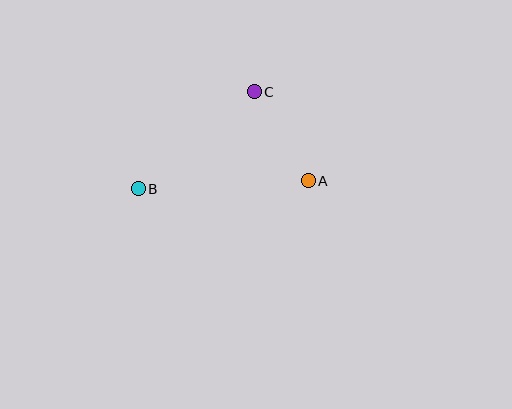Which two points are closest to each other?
Points A and C are closest to each other.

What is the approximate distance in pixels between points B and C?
The distance between B and C is approximately 151 pixels.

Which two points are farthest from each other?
Points A and B are farthest from each other.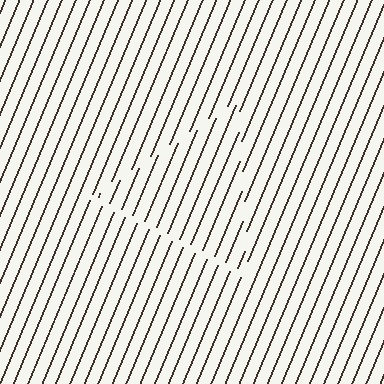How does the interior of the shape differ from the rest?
The interior of the shape contains the same grating, shifted by half a period — the contour is defined by the phase discontinuity where line-ends from the inner and outer gratings abut.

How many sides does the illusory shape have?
3 sides — the line-ends trace a triangle.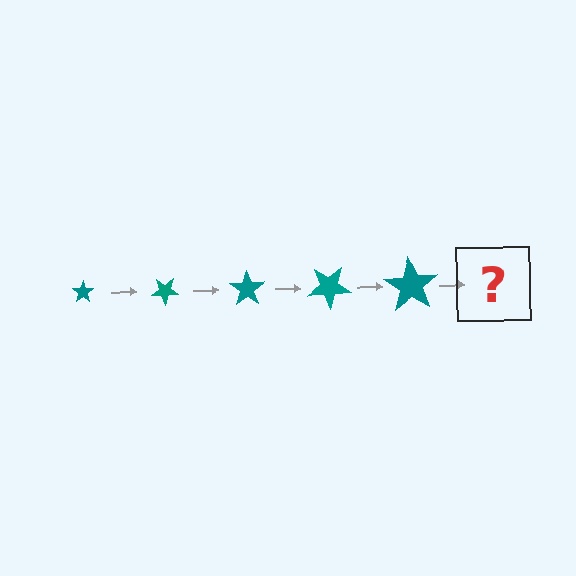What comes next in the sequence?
The next element should be a star, larger than the previous one and rotated 175 degrees from the start.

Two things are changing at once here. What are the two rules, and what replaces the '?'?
The two rules are that the star grows larger each step and it rotates 35 degrees each step. The '?' should be a star, larger than the previous one and rotated 175 degrees from the start.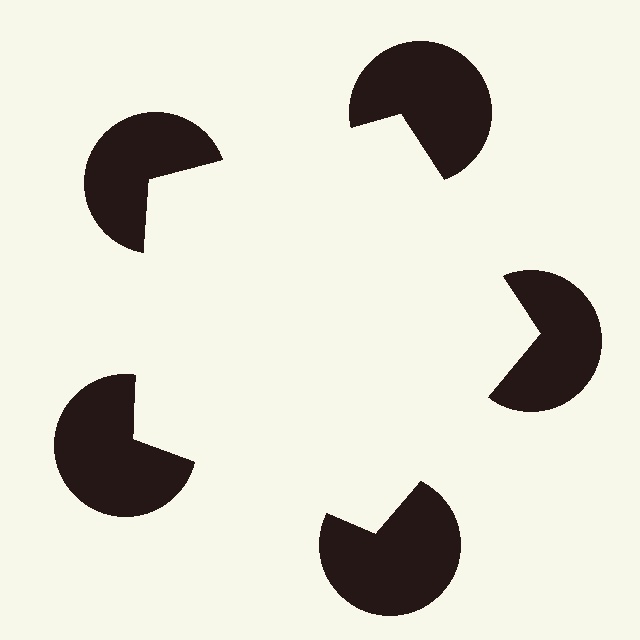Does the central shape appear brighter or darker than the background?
It typically appears slightly brighter than the background, even though no actual brightness change is drawn.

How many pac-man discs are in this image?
There are 5 — one at each vertex of the illusory pentagon.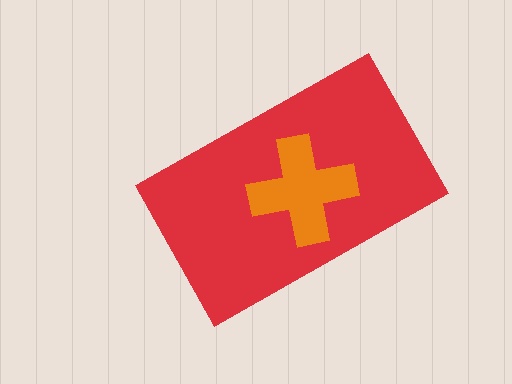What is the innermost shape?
The orange cross.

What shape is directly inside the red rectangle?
The orange cross.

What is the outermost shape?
The red rectangle.